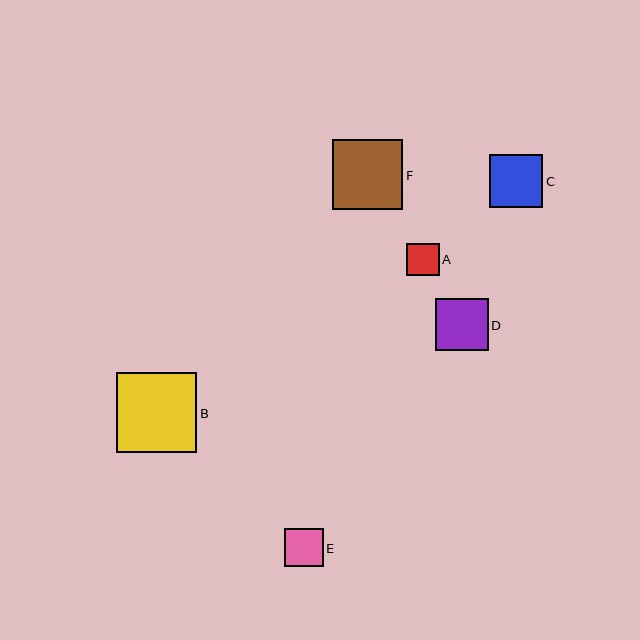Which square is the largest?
Square B is the largest with a size of approximately 80 pixels.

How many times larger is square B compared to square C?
Square B is approximately 1.5 times the size of square C.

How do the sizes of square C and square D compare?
Square C and square D are approximately the same size.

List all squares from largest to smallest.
From largest to smallest: B, F, C, D, E, A.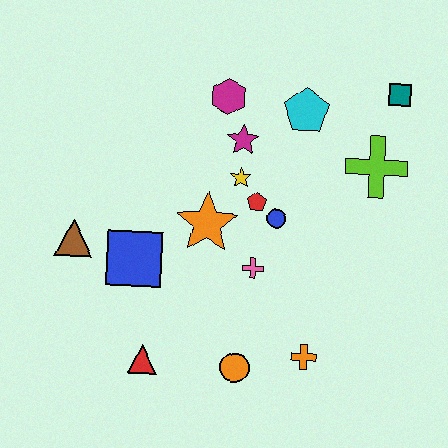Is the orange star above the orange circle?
Yes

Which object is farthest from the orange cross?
The teal square is farthest from the orange cross.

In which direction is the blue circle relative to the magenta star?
The blue circle is below the magenta star.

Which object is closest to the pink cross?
The blue circle is closest to the pink cross.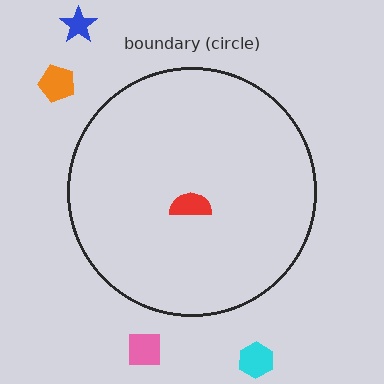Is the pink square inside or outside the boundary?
Outside.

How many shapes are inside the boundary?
1 inside, 4 outside.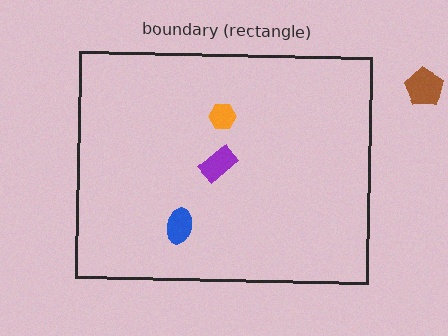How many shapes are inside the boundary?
3 inside, 1 outside.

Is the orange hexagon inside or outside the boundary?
Inside.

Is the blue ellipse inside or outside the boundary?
Inside.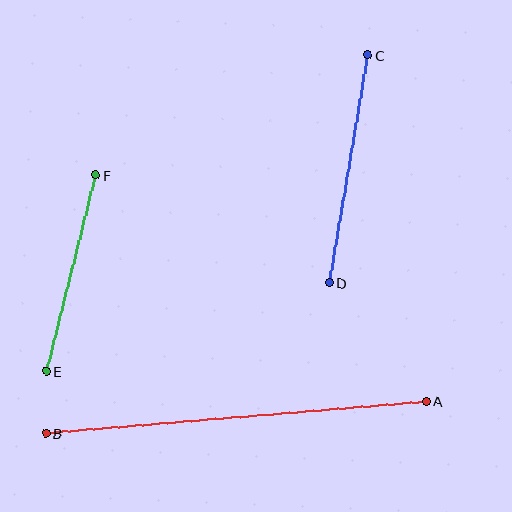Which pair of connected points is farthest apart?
Points A and B are farthest apart.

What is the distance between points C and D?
The distance is approximately 231 pixels.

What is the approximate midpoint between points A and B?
The midpoint is at approximately (236, 417) pixels.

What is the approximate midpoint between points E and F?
The midpoint is at approximately (71, 273) pixels.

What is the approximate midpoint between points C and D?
The midpoint is at approximately (349, 169) pixels.